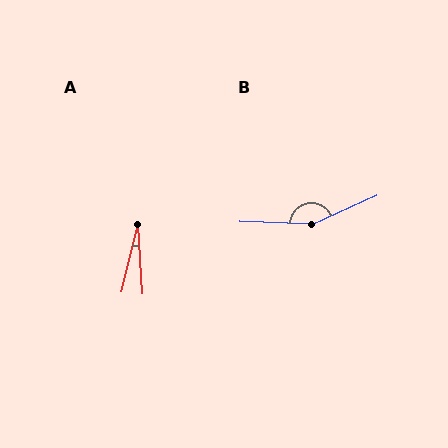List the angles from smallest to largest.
A (17°), B (154°).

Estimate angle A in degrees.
Approximately 17 degrees.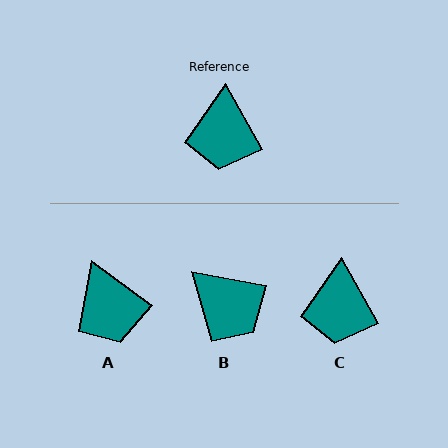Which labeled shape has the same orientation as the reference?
C.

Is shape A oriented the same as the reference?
No, it is off by about 24 degrees.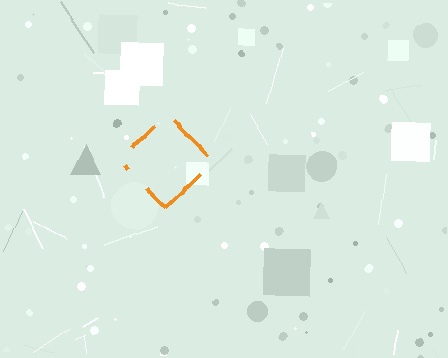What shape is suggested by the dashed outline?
The dashed outline suggests a diamond.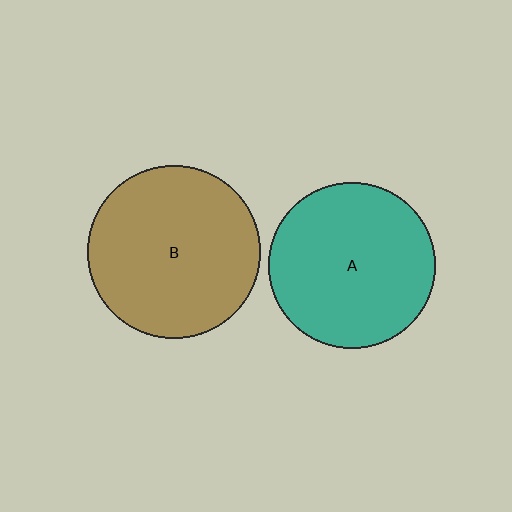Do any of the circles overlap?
No, none of the circles overlap.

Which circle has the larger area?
Circle B (brown).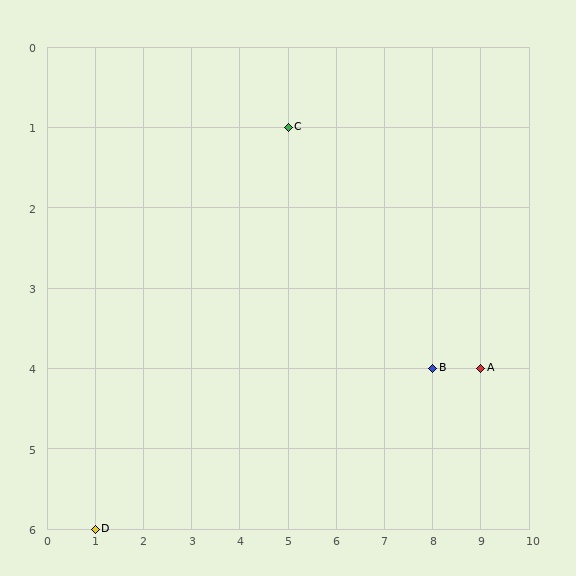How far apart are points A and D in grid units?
Points A and D are 8 columns and 2 rows apart (about 8.2 grid units diagonally).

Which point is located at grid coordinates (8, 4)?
Point B is at (8, 4).